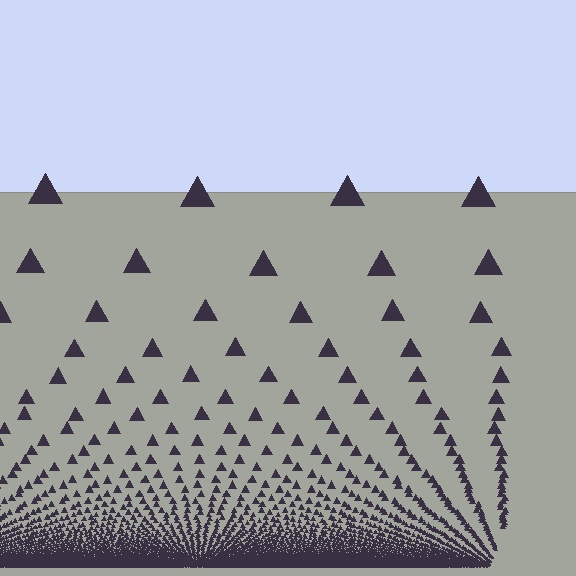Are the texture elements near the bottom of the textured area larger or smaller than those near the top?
Smaller. The gradient is inverted — elements near the bottom are smaller and denser.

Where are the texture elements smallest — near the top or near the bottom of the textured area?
Near the bottom.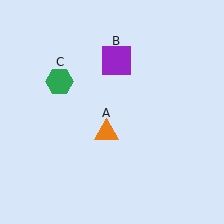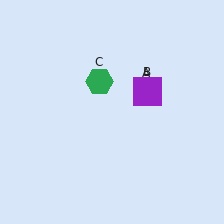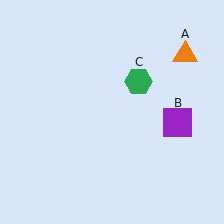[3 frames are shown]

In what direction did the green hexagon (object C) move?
The green hexagon (object C) moved right.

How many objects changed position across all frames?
3 objects changed position: orange triangle (object A), purple square (object B), green hexagon (object C).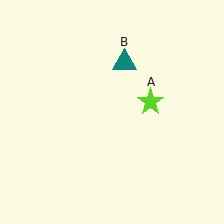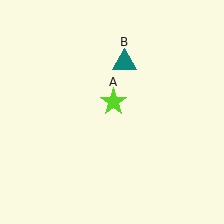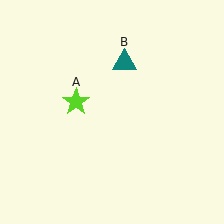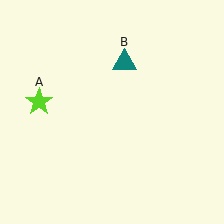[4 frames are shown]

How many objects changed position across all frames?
1 object changed position: lime star (object A).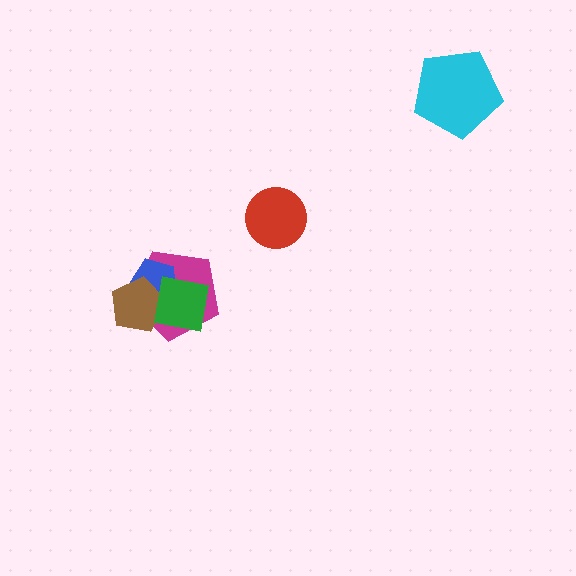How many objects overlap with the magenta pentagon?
3 objects overlap with the magenta pentagon.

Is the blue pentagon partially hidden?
Yes, it is partially covered by another shape.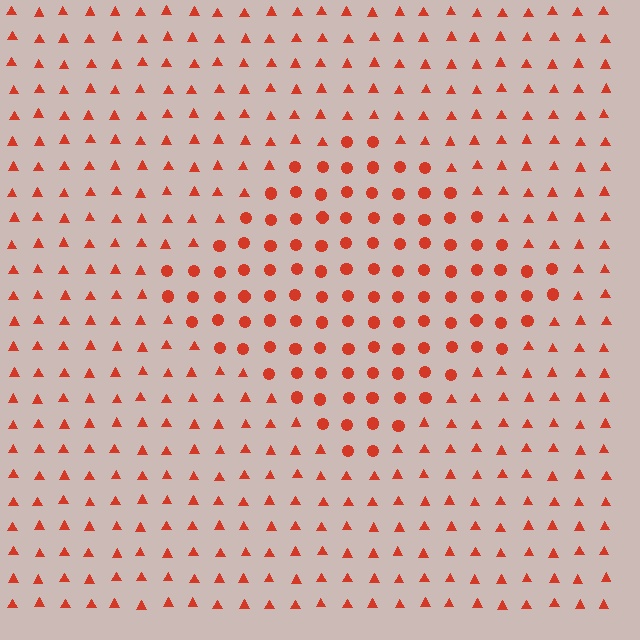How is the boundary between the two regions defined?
The boundary is defined by a change in element shape: circles inside vs. triangles outside. All elements share the same color and spacing.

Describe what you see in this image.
The image is filled with small red elements arranged in a uniform grid. A diamond-shaped region contains circles, while the surrounding area contains triangles. The boundary is defined purely by the change in element shape.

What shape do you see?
I see a diamond.